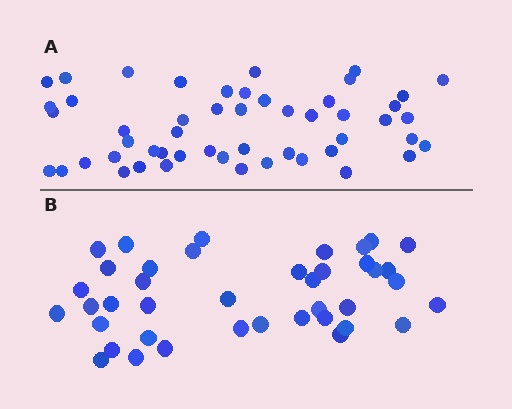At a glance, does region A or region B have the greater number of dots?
Region A (the top region) has more dots.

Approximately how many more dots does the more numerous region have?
Region A has roughly 12 or so more dots than region B.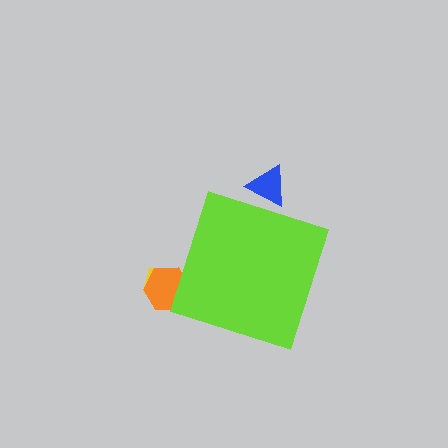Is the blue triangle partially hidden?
Yes, the blue triangle is partially hidden behind the lime diamond.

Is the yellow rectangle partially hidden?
Yes, the yellow rectangle is partially hidden behind the lime diamond.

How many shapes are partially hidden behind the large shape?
3 shapes are partially hidden.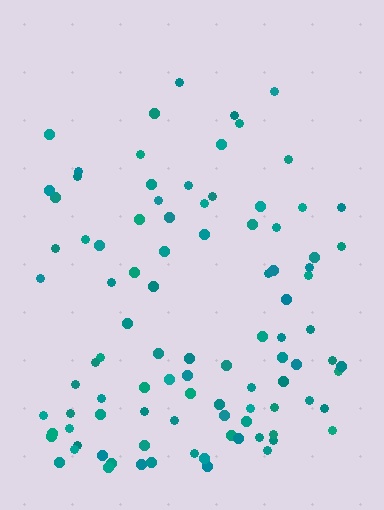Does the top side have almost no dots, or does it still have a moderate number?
Still a moderate number, just noticeably fewer than the bottom.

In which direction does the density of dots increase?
From top to bottom, with the bottom side densest.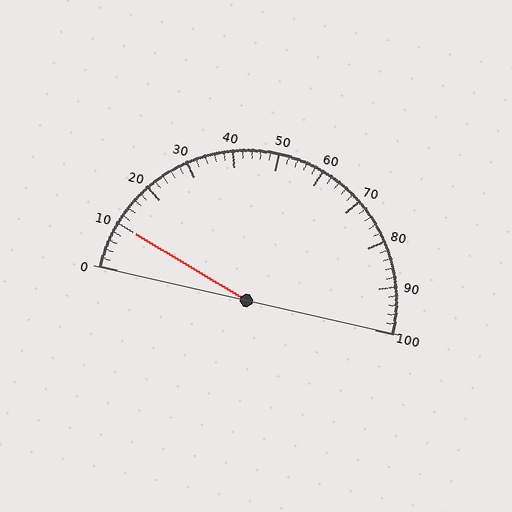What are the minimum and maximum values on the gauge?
The gauge ranges from 0 to 100.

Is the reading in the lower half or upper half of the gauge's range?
The reading is in the lower half of the range (0 to 100).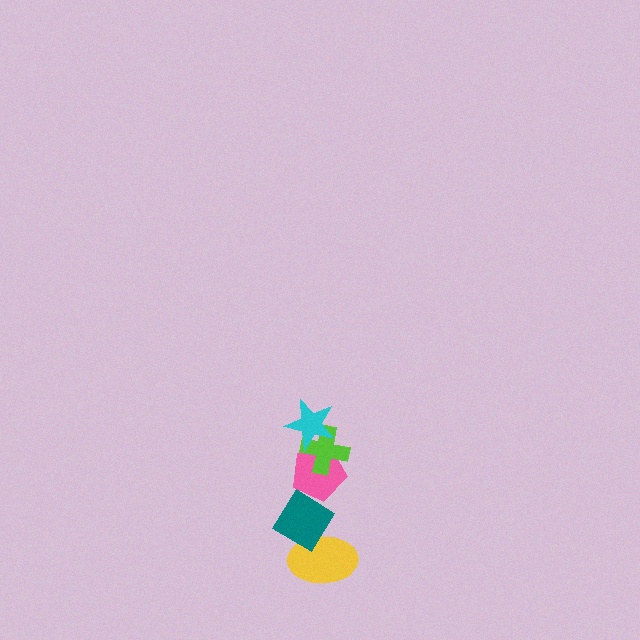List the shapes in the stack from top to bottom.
From top to bottom: the cyan star, the lime cross, the pink pentagon, the teal diamond, the yellow ellipse.